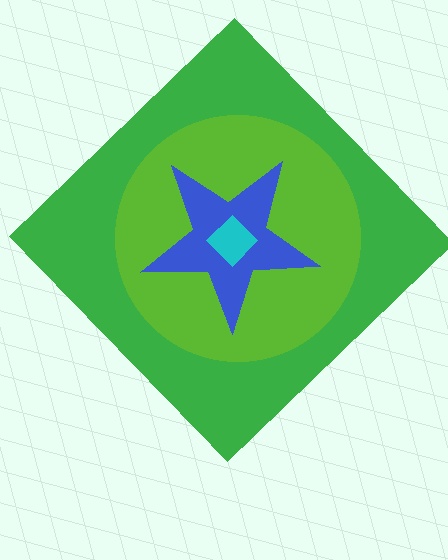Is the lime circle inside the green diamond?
Yes.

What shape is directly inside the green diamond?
The lime circle.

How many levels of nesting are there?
4.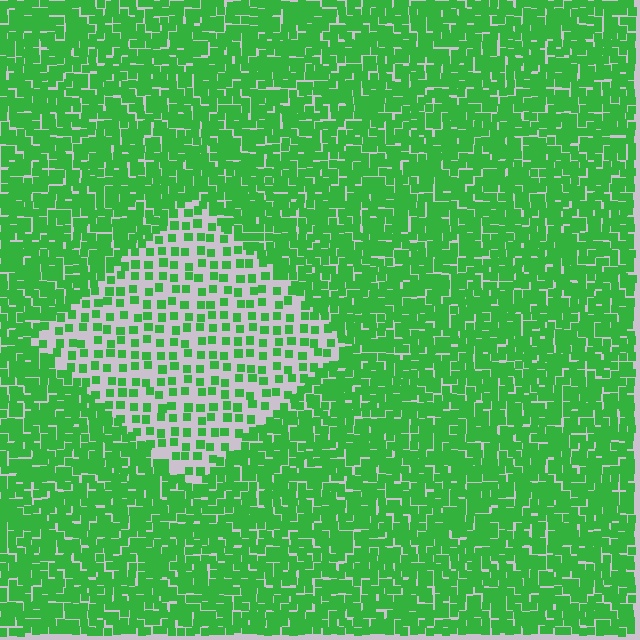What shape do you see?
I see a diamond.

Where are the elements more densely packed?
The elements are more densely packed outside the diamond boundary.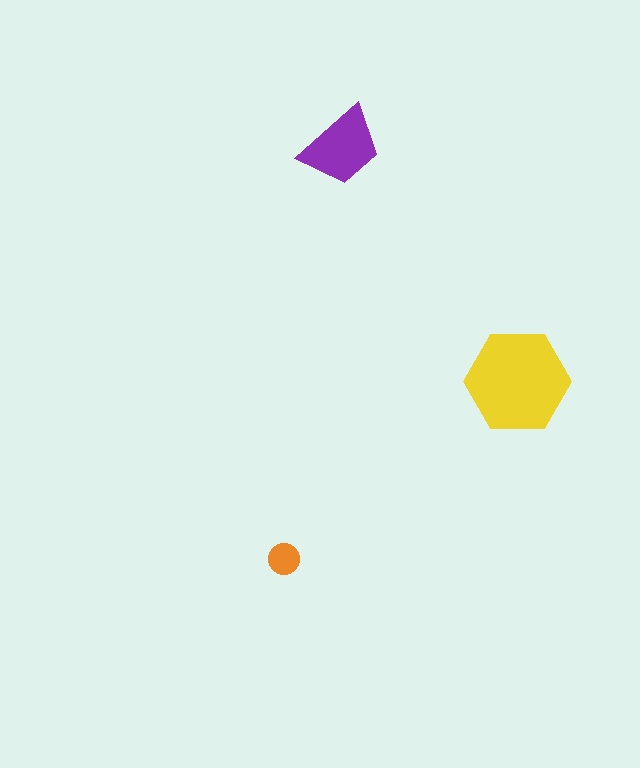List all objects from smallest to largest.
The orange circle, the purple trapezoid, the yellow hexagon.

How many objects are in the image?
There are 3 objects in the image.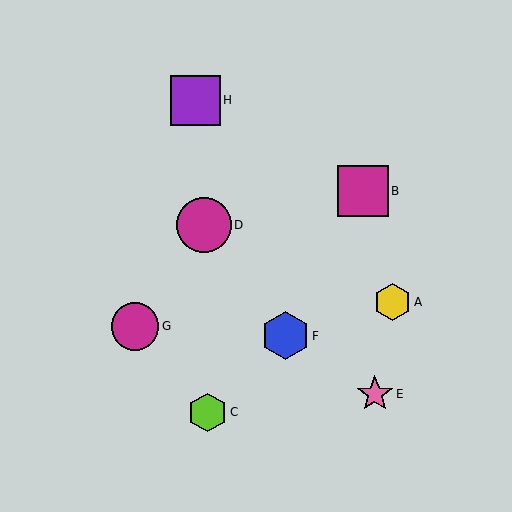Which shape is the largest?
The magenta circle (labeled D) is the largest.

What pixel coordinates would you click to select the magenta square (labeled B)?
Click at (363, 191) to select the magenta square B.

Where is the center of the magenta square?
The center of the magenta square is at (363, 191).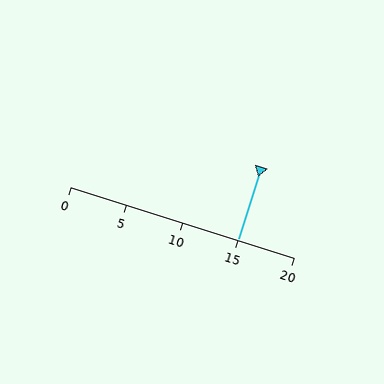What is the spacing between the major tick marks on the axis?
The major ticks are spaced 5 apart.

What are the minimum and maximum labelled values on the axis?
The axis runs from 0 to 20.